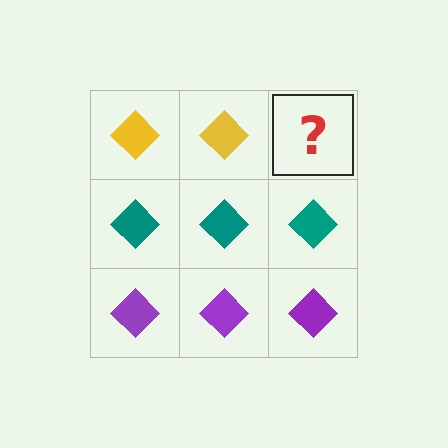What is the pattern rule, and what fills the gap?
The rule is that each row has a consistent color. The gap should be filled with a yellow diamond.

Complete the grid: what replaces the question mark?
The question mark should be replaced with a yellow diamond.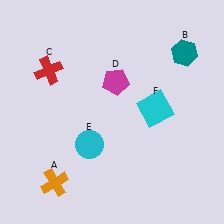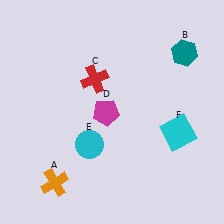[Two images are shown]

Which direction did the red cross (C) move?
The red cross (C) moved right.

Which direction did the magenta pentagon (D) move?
The magenta pentagon (D) moved down.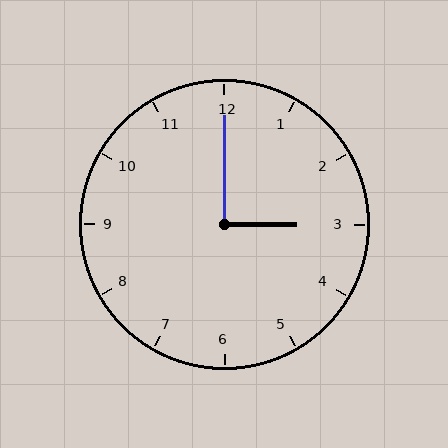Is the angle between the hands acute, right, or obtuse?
It is right.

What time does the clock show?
3:00.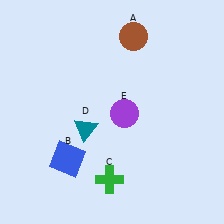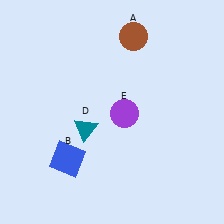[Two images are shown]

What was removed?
The green cross (C) was removed in Image 2.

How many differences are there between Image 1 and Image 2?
There is 1 difference between the two images.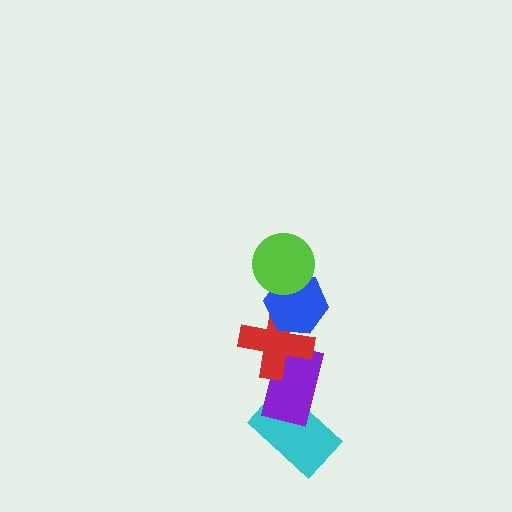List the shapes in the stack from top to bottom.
From top to bottom: the lime circle, the blue hexagon, the red cross, the purple rectangle, the cyan rectangle.